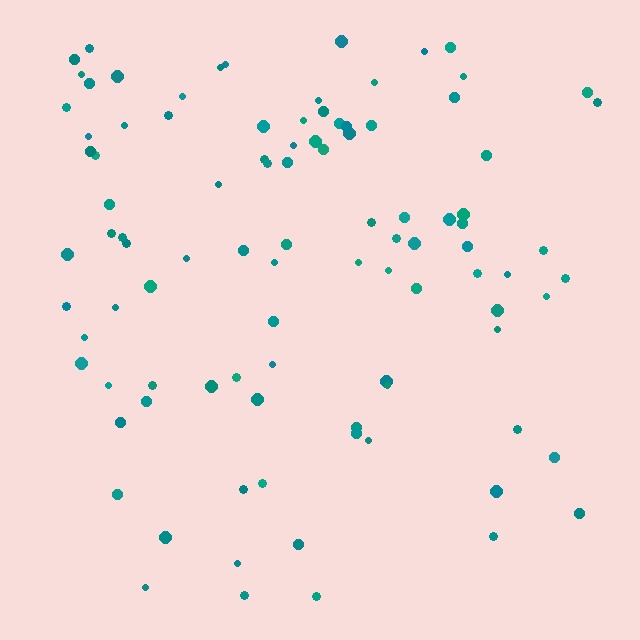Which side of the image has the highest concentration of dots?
The top.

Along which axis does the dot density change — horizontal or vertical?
Vertical.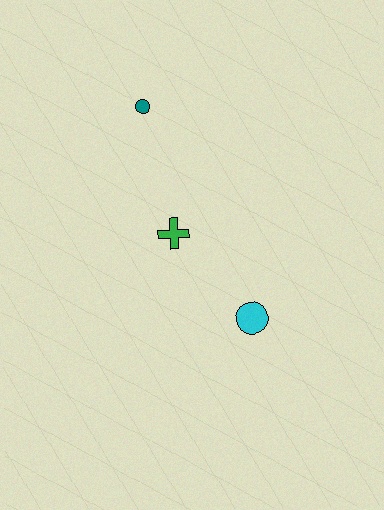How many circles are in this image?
There are 2 circles.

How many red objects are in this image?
There are no red objects.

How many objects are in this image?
There are 3 objects.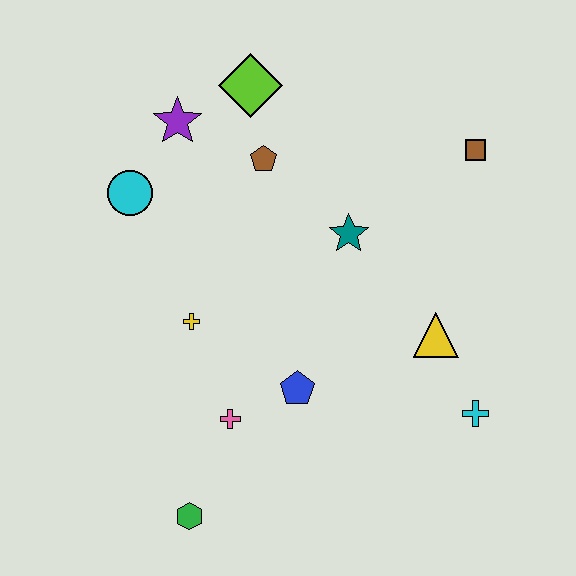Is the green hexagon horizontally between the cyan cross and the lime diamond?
No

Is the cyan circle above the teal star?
Yes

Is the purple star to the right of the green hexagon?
No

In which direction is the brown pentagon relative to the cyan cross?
The brown pentagon is above the cyan cross.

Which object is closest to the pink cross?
The blue pentagon is closest to the pink cross.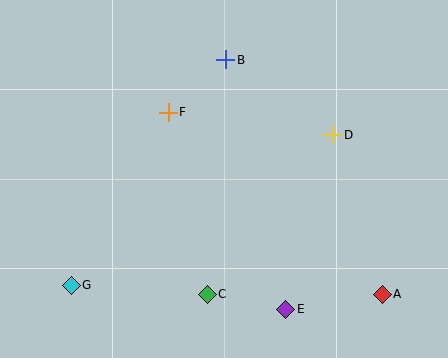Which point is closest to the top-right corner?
Point D is closest to the top-right corner.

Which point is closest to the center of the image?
Point F at (168, 112) is closest to the center.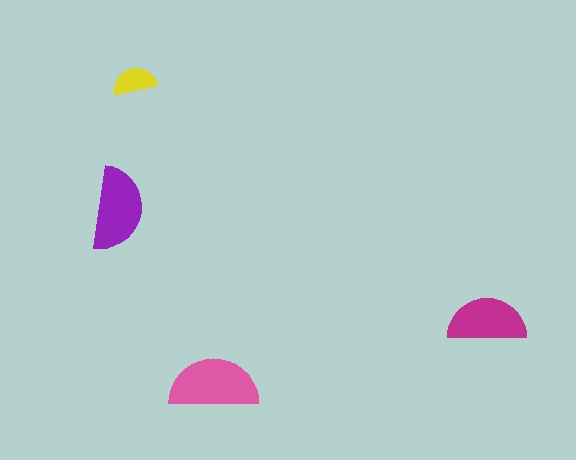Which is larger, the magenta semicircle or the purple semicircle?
The purple one.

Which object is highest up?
The yellow semicircle is topmost.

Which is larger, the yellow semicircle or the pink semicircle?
The pink one.